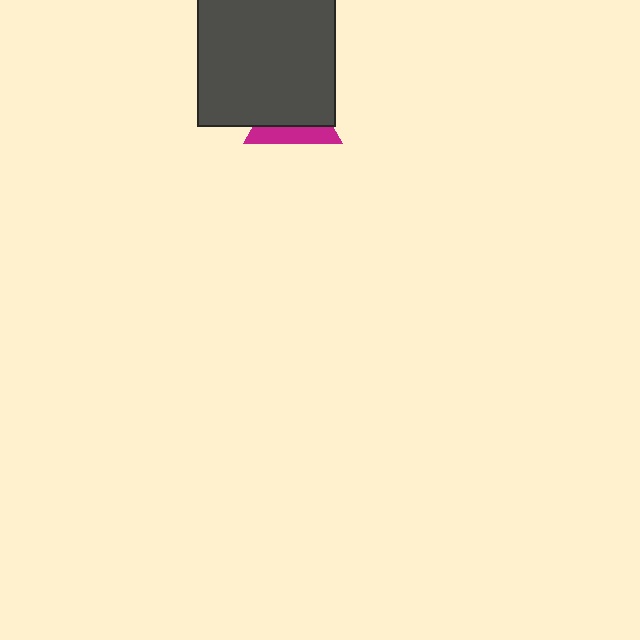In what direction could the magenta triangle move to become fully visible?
The magenta triangle could move down. That would shift it out from behind the dark gray rectangle entirely.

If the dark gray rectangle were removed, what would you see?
You would see the complete magenta triangle.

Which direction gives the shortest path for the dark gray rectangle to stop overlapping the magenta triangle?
Moving up gives the shortest separation.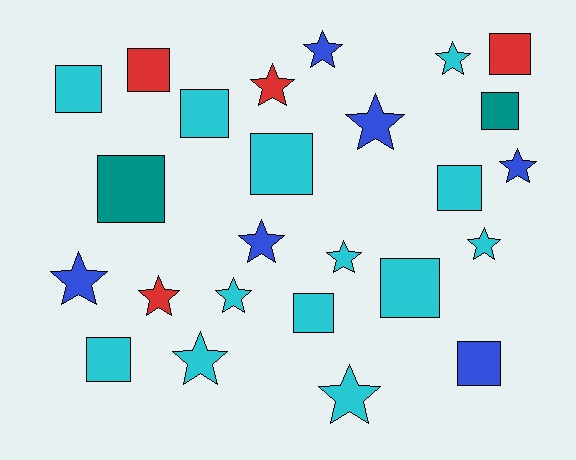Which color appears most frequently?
Cyan, with 13 objects.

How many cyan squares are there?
There are 7 cyan squares.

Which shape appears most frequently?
Star, with 13 objects.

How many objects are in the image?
There are 25 objects.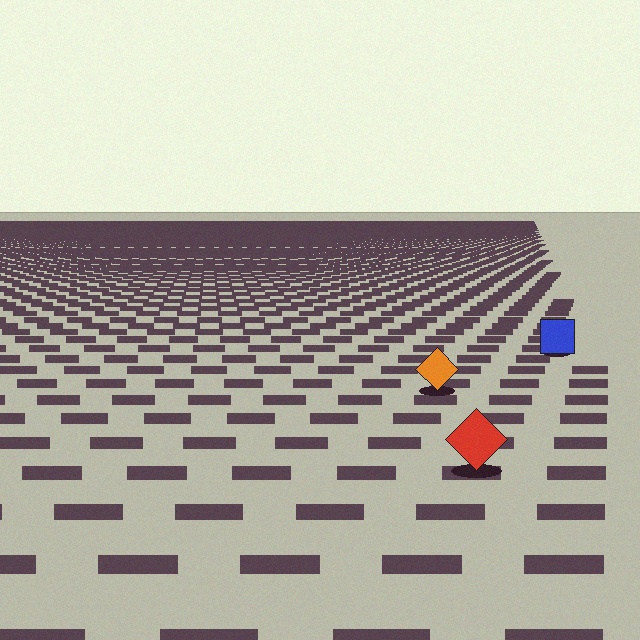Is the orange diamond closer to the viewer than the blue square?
Yes. The orange diamond is closer — you can tell from the texture gradient: the ground texture is coarser near it.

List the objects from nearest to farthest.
From nearest to farthest: the red diamond, the orange diamond, the blue square.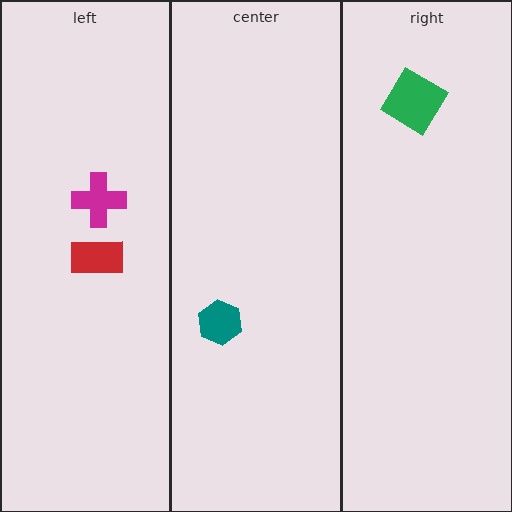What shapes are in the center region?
The teal hexagon.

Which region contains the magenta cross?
The left region.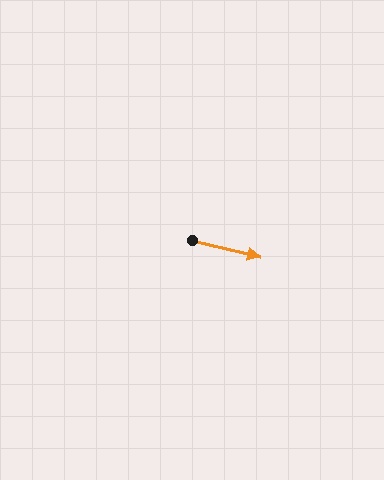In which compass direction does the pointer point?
East.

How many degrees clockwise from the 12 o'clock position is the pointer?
Approximately 104 degrees.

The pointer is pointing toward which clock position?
Roughly 3 o'clock.